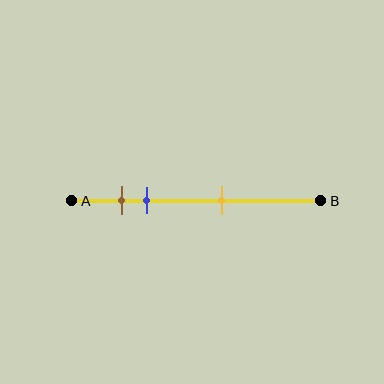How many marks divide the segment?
There are 3 marks dividing the segment.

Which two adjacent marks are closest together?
The brown and blue marks are the closest adjacent pair.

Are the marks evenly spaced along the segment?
No, the marks are not evenly spaced.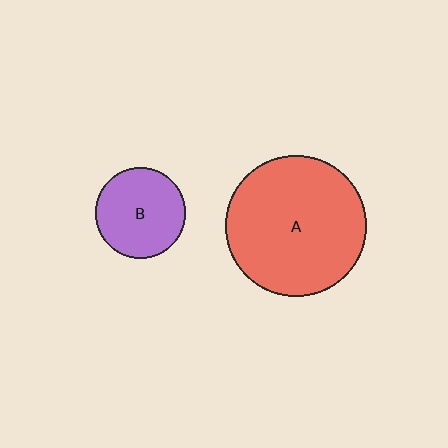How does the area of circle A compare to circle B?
Approximately 2.4 times.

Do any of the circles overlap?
No, none of the circles overlap.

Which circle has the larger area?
Circle A (red).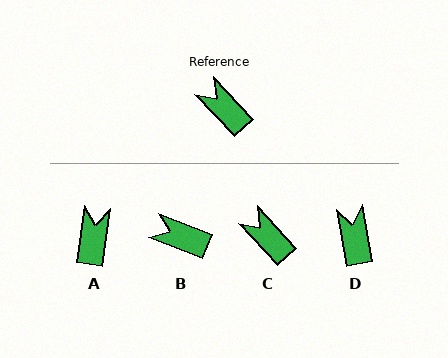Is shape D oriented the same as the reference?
No, it is off by about 32 degrees.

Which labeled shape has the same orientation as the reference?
C.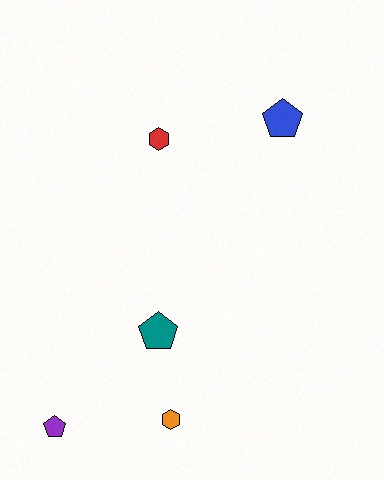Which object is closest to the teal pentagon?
The orange hexagon is closest to the teal pentagon.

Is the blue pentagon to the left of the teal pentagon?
No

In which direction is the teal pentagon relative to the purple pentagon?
The teal pentagon is to the right of the purple pentagon.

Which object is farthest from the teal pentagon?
The blue pentagon is farthest from the teal pentagon.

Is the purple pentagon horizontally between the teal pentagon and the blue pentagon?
No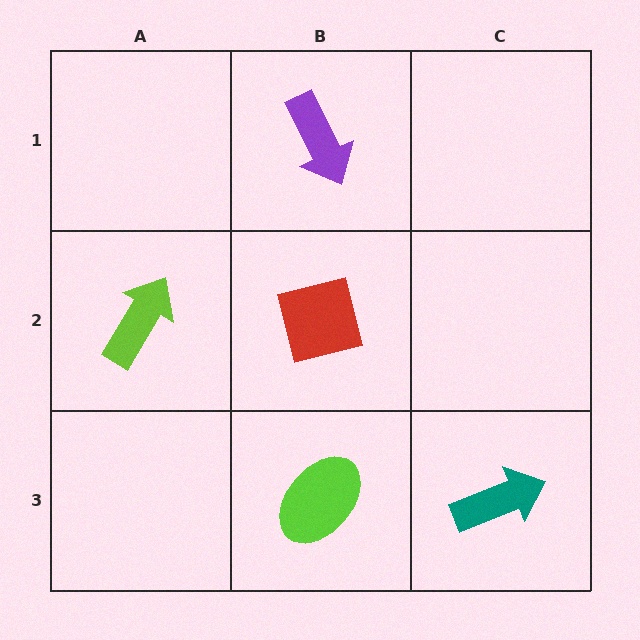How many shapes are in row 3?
2 shapes.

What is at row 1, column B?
A purple arrow.